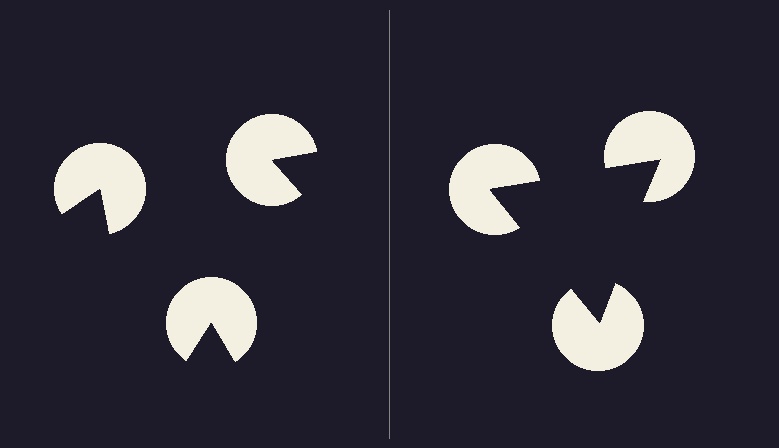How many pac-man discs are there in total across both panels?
6 — 3 on each side.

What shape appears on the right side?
An illusory triangle.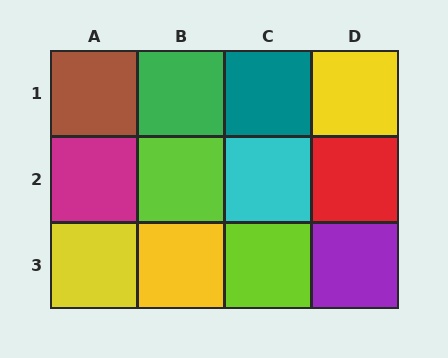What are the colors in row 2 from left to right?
Magenta, lime, cyan, red.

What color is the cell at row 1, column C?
Teal.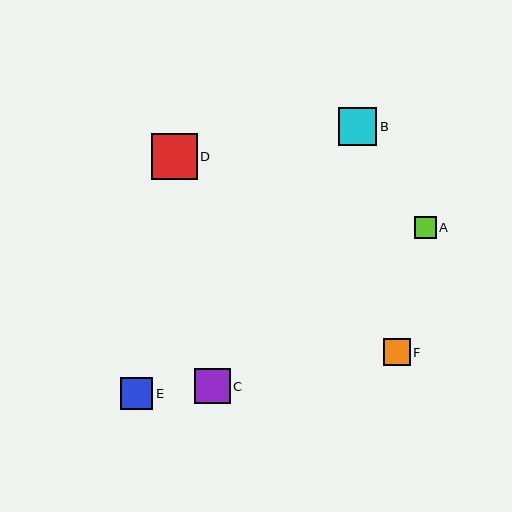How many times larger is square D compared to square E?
Square D is approximately 1.4 times the size of square E.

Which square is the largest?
Square D is the largest with a size of approximately 46 pixels.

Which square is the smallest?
Square A is the smallest with a size of approximately 22 pixels.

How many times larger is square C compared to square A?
Square C is approximately 1.6 times the size of square A.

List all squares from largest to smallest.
From largest to smallest: D, B, C, E, F, A.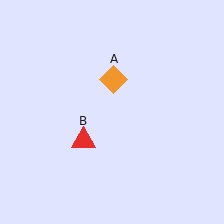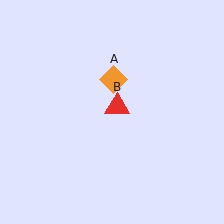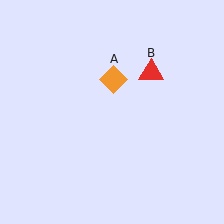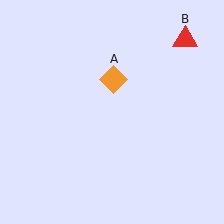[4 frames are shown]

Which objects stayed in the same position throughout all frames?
Orange diamond (object A) remained stationary.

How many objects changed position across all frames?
1 object changed position: red triangle (object B).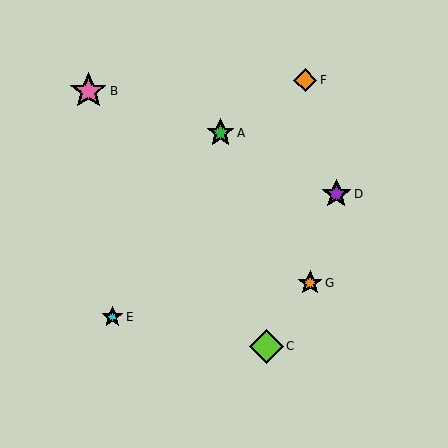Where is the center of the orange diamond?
The center of the orange diamond is at (305, 80).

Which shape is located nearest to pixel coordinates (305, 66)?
The orange diamond (labeled F) at (305, 80) is nearest to that location.